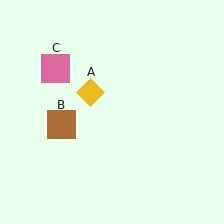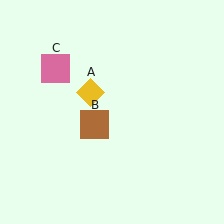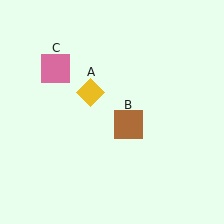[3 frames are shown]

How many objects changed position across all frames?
1 object changed position: brown square (object B).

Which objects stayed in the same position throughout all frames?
Yellow diamond (object A) and pink square (object C) remained stationary.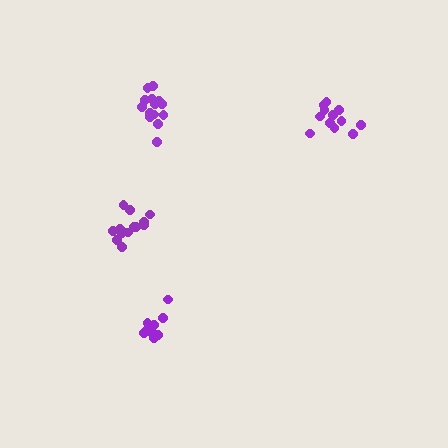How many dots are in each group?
Group 1: 14 dots, Group 2: 12 dots, Group 3: 10 dots, Group 4: 14 dots (50 total).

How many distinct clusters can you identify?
There are 4 distinct clusters.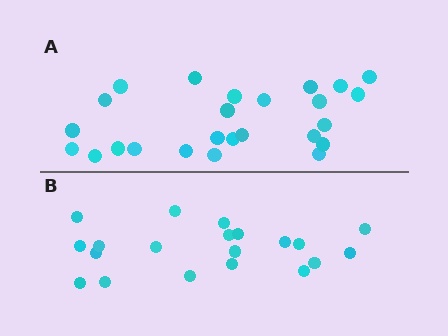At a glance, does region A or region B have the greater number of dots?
Region A (the top region) has more dots.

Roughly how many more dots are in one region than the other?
Region A has about 5 more dots than region B.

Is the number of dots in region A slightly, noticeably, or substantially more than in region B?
Region A has noticeably more, but not dramatically so. The ratio is roughly 1.2 to 1.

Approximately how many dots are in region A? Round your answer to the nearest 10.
About 20 dots. (The exact count is 25, which rounds to 20.)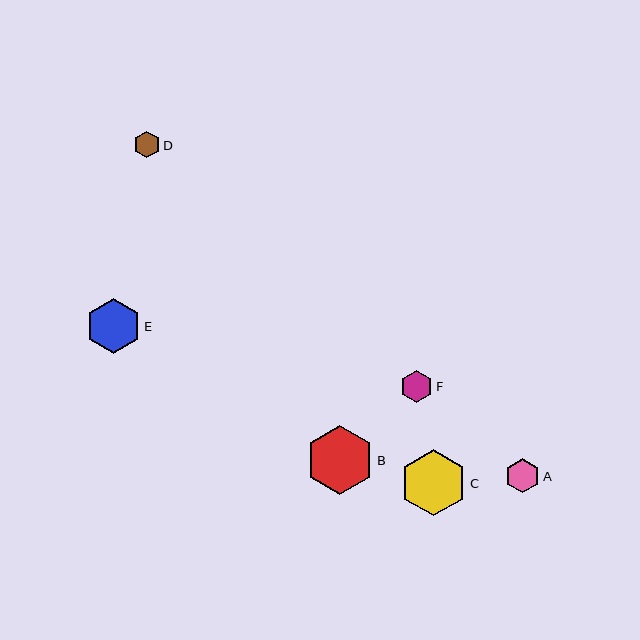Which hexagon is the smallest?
Hexagon D is the smallest with a size of approximately 27 pixels.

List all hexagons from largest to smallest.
From largest to smallest: B, C, E, A, F, D.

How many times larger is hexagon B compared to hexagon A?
Hexagon B is approximately 2.0 times the size of hexagon A.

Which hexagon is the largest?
Hexagon B is the largest with a size of approximately 69 pixels.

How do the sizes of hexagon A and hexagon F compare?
Hexagon A and hexagon F are approximately the same size.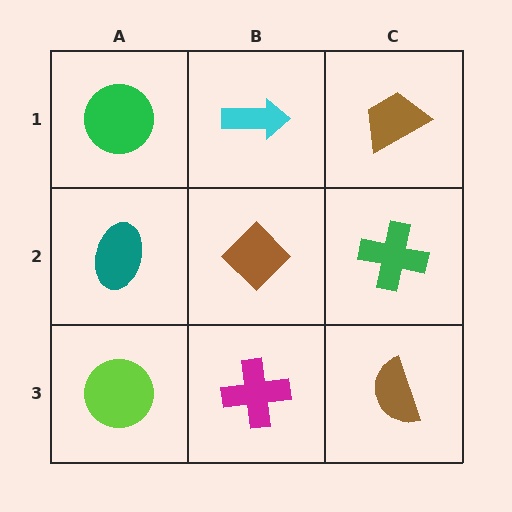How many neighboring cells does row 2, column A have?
3.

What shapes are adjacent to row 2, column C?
A brown trapezoid (row 1, column C), a brown semicircle (row 3, column C), a brown diamond (row 2, column B).